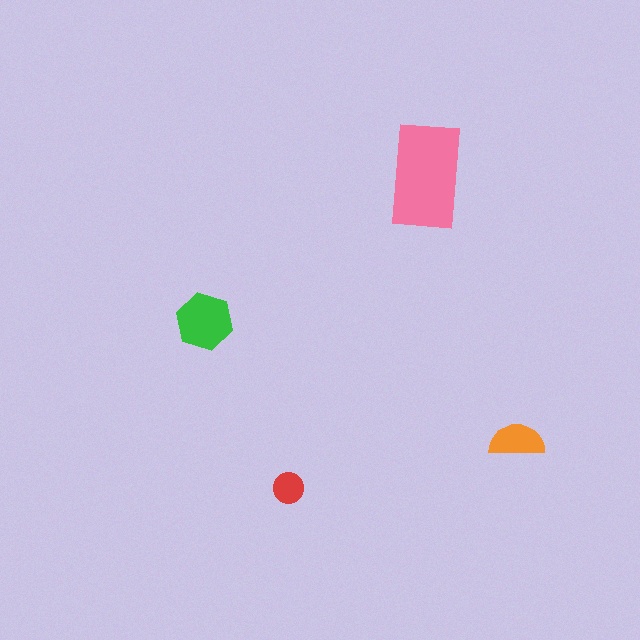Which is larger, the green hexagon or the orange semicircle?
The green hexagon.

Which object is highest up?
The pink rectangle is topmost.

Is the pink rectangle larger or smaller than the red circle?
Larger.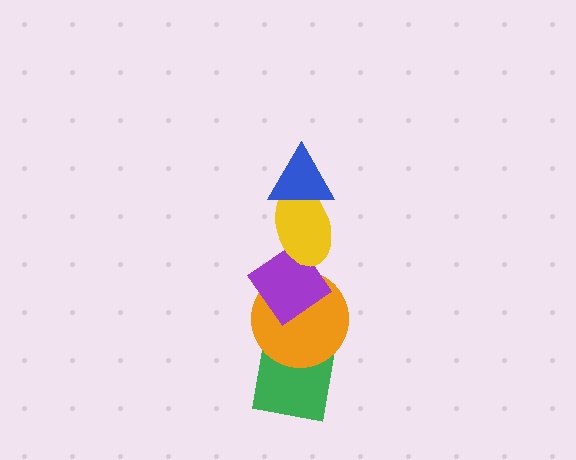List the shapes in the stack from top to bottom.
From top to bottom: the blue triangle, the yellow ellipse, the purple diamond, the orange circle, the green square.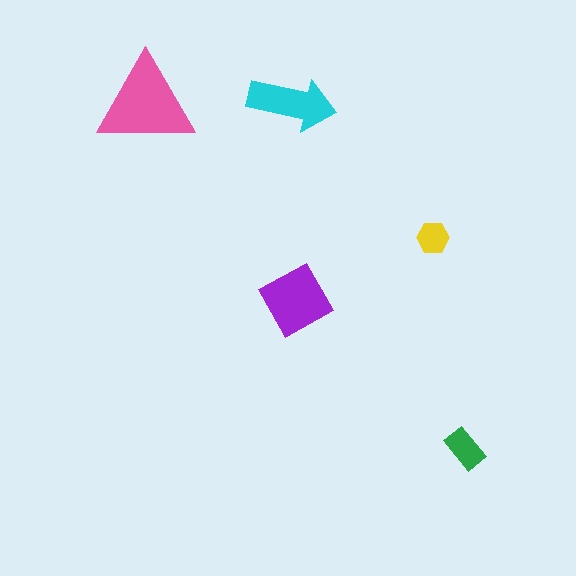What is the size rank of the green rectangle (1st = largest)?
4th.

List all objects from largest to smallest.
The pink triangle, the purple square, the cyan arrow, the green rectangle, the yellow hexagon.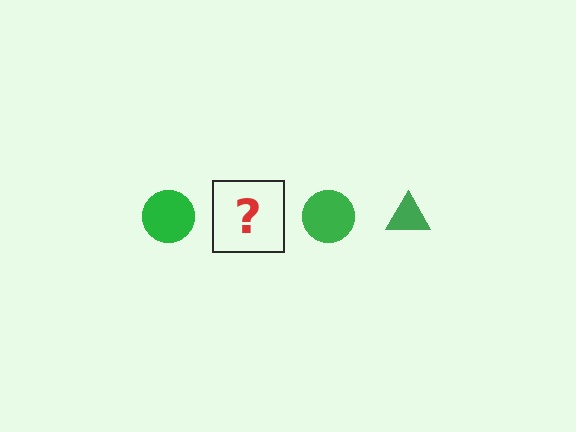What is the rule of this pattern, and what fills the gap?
The rule is that the pattern cycles through circle, triangle shapes in green. The gap should be filled with a green triangle.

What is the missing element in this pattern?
The missing element is a green triangle.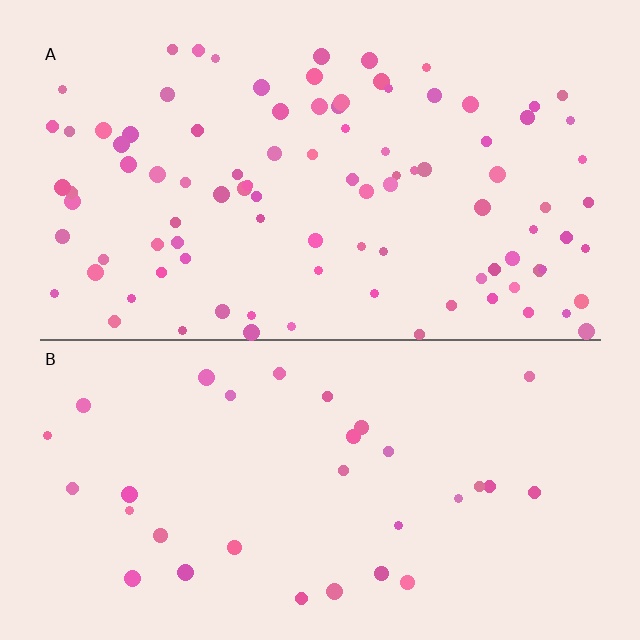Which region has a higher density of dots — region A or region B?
A (the top).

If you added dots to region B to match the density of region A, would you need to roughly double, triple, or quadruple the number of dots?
Approximately triple.